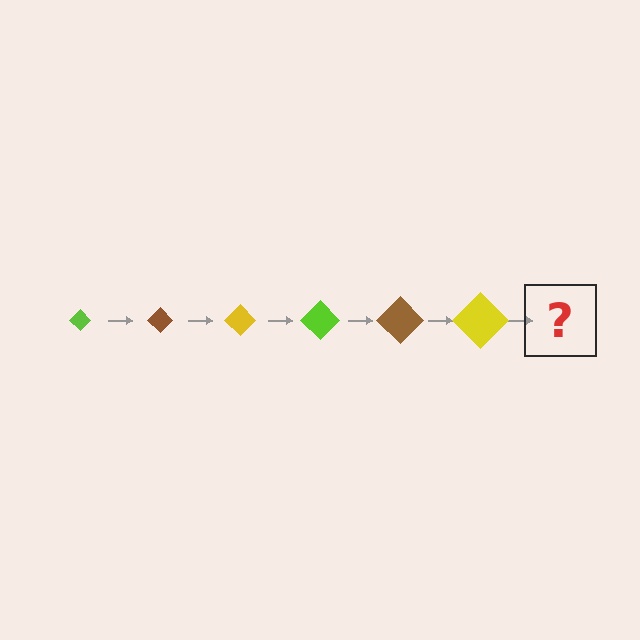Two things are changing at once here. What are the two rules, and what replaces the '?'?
The two rules are that the diamond grows larger each step and the color cycles through lime, brown, and yellow. The '?' should be a lime diamond, larger than the previous one.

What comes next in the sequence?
The next element should be a lime diamond, larger than the previous one.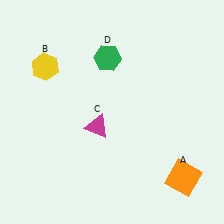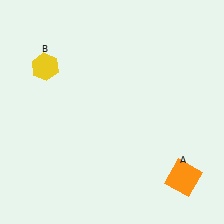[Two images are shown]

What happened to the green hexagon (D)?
The green hexagon (D) was removed in Image 2. It was in the top-left area of Image 1.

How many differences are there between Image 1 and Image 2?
There are 2 differences between the two images.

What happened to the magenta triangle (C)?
The magenta triangle (C) was removed in Image 2. It was in the bottom-left area of Image 1.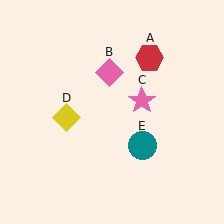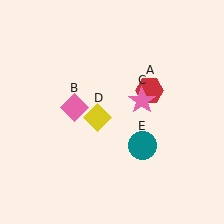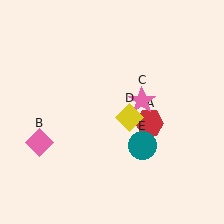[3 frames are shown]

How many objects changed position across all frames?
3 objects changed position: red hexagon (object A), pink diamond (object B), yellow diamond (object D).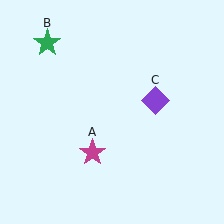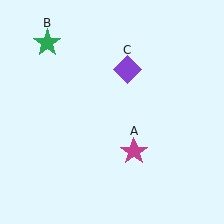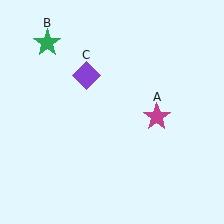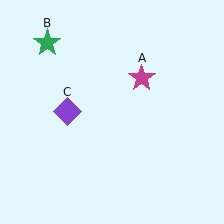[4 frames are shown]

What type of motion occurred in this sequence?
The magenta star (object A), purple diamond (object C) rotated counterclockwise around the center of the scene.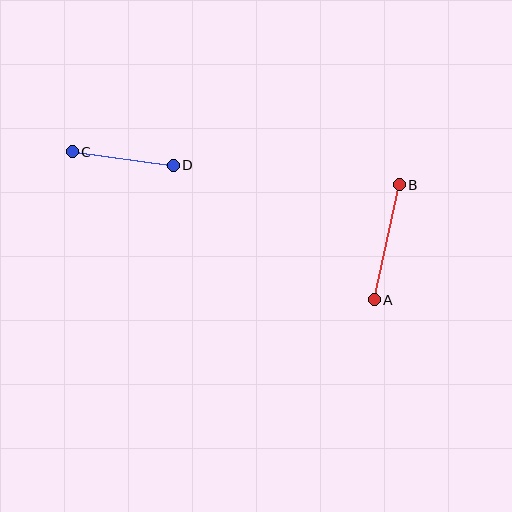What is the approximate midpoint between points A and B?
The midpoint is at approximately (387, 242) pixels.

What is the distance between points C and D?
The distance is approximately 102 pixels.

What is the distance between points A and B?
The distance is approximately 118 pixels.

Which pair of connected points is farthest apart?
Points A and B are farthest apart.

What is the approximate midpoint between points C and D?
The midpoint is at approximately (123, 159) pixels.